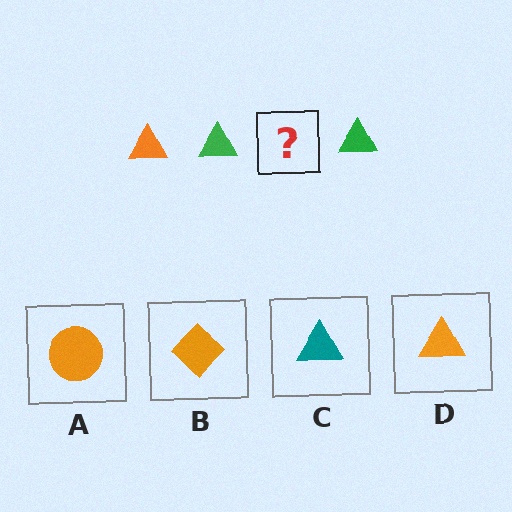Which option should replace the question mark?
Option D.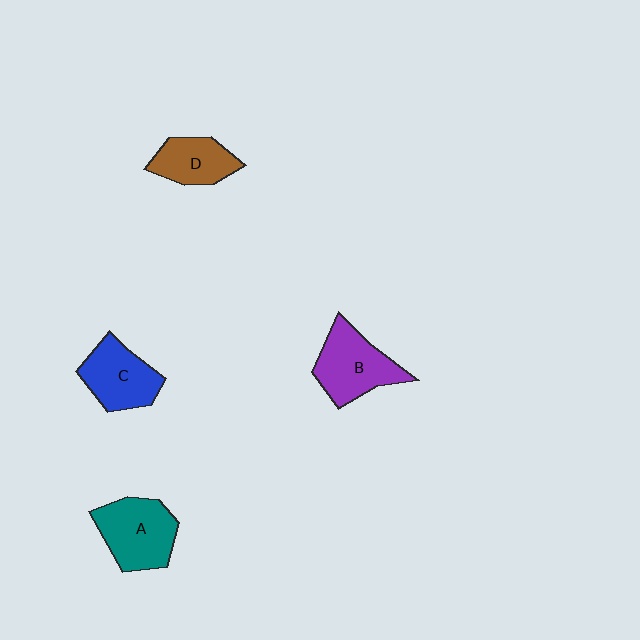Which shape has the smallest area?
Shape D (brown).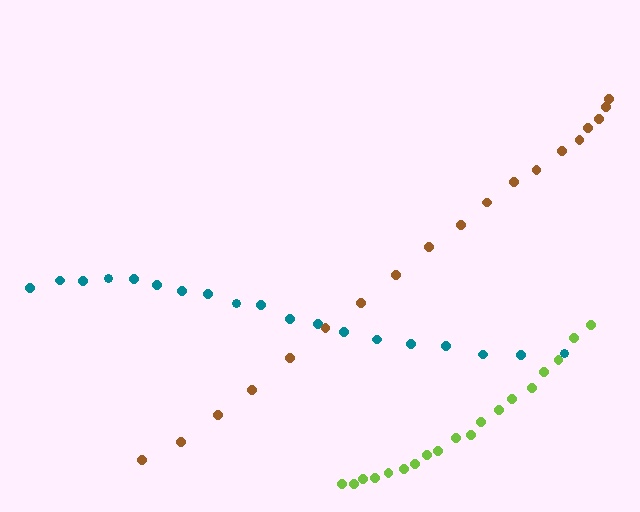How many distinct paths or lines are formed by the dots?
There are 3 distinct paths.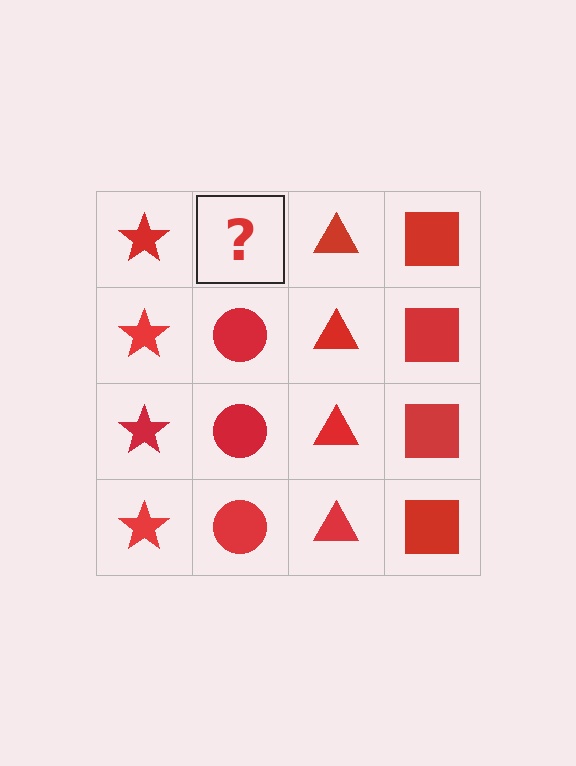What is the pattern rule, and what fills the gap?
The rule is that each column has a consistent shape. The gap should be filled with a red circle.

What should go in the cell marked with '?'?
The missing cell should contain a red circle.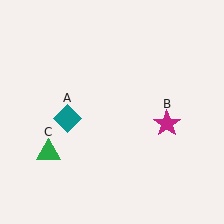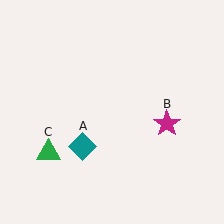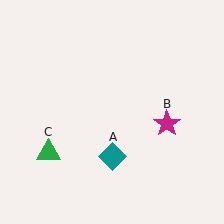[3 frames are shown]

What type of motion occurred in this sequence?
The teal diamond (object A) rotated counterclockwise around the center of the scene.